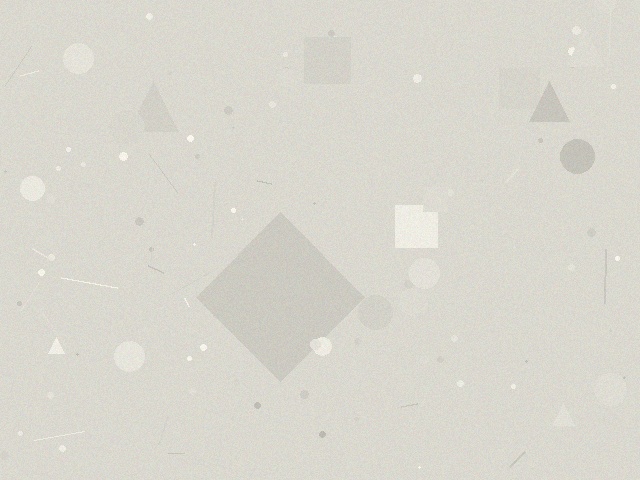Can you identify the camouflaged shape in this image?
The camouflaged shape is a diamond.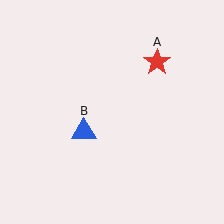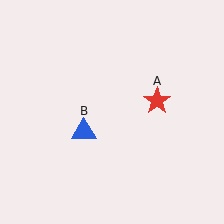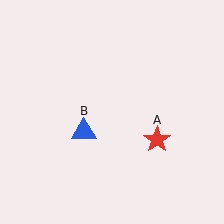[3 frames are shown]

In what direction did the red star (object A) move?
The red star (object A) moved down.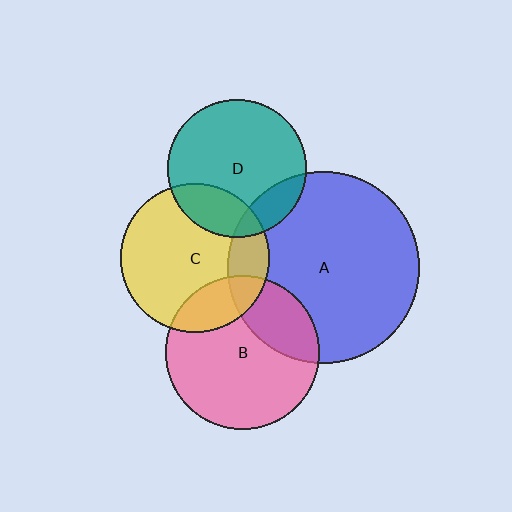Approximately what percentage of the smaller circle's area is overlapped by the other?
Approximately 15%.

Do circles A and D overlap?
Yes.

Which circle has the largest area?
Circle A (blue).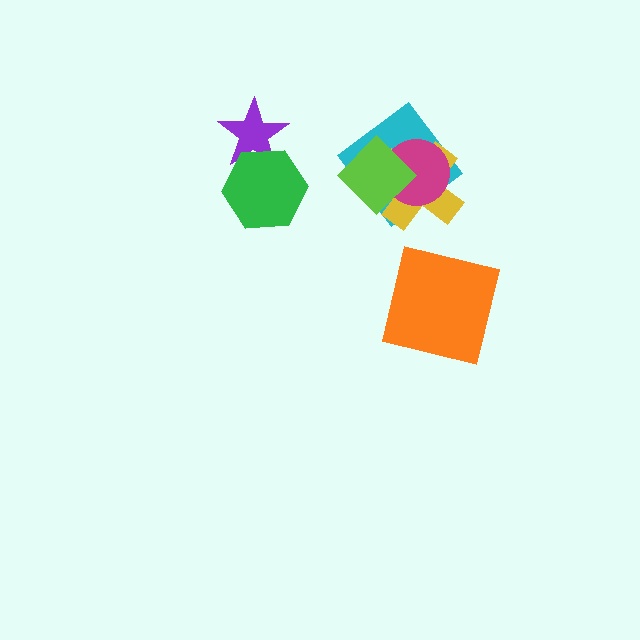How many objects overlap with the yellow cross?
3 objects overlap with the yellow cross.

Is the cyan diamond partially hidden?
Yes, it is partially covered by another shape.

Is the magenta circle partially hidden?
Yes, it is partially covered by another shape.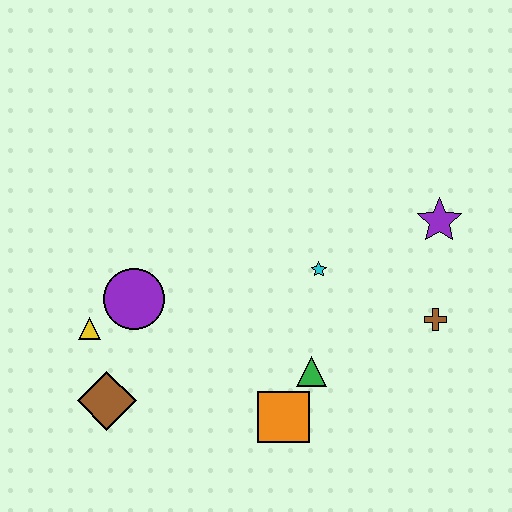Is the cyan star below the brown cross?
No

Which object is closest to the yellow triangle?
The purple circle is closest to the yellow triangle.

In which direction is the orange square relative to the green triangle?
The orange square is below the green triangle.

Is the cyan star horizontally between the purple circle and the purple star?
Yes